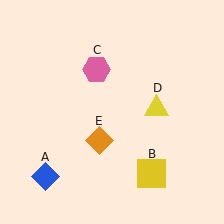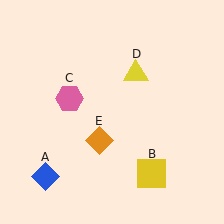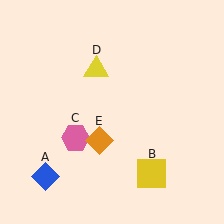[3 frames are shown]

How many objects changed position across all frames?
2 objects changed position: pink hexagon (object C), yellow triangle (object D).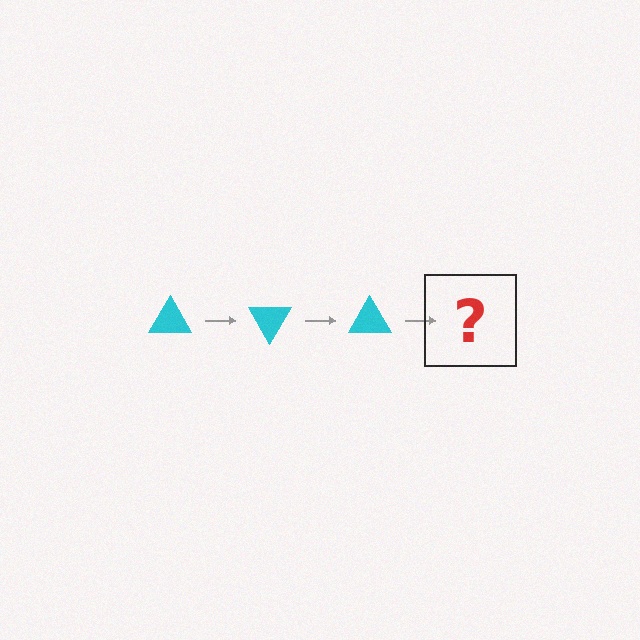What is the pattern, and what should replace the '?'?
The pattern is that the triangle rotates 60 degrees each step. The '?' should be a cyan triangle rotated 180 degrees.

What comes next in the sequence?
The next element should be a cyan triangle rotated 180 degrees.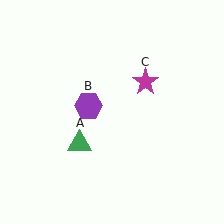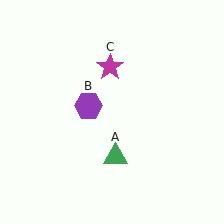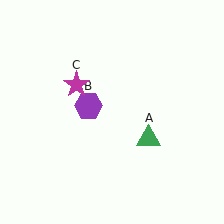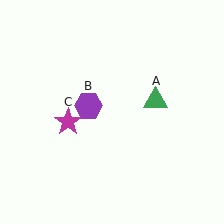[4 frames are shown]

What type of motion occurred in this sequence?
The green triangle (object A), magenta star (object C) rotated counterclockwise around the center of the scene.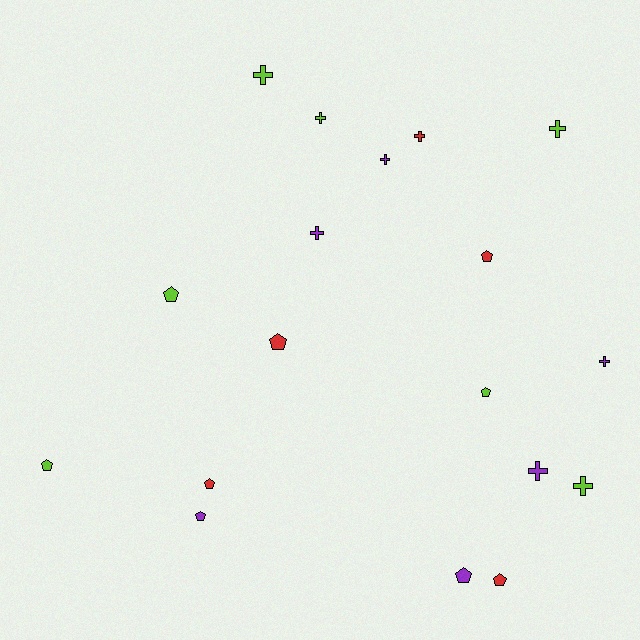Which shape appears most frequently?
Cross, with 9 objects.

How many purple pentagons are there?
There are 2 purple pentagons.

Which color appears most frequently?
Lime, with 7 objects.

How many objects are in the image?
There are 18 objects.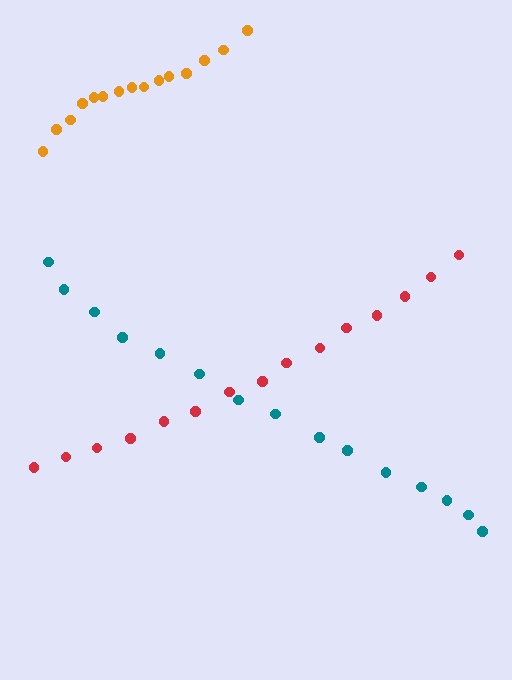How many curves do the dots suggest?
There are 3 distinct paths.